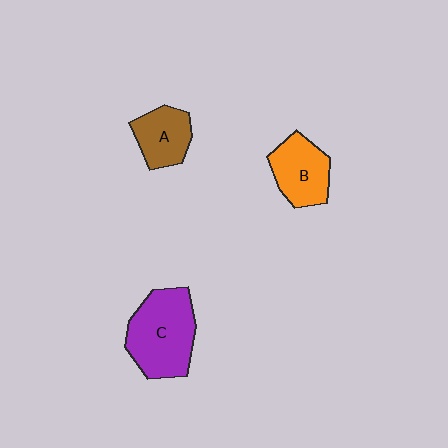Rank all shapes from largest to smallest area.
From largest to smallest: C (purple), B (orange), A (brown).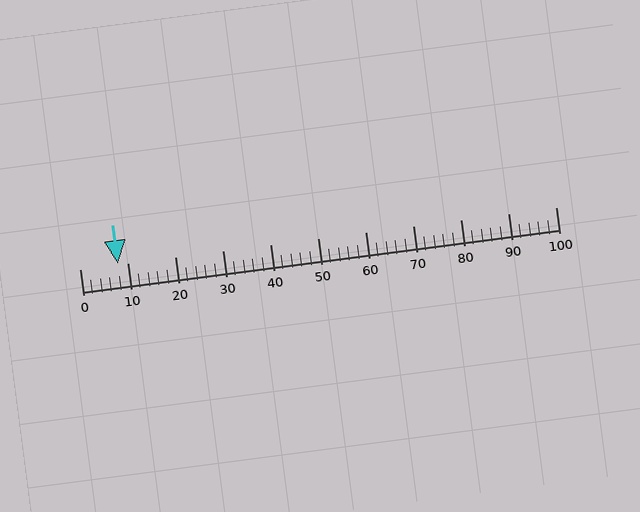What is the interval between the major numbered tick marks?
The major tick marks are spaced 10 units apart.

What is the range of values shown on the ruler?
The ruler shows values from 0 to 100.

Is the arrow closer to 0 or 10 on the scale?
The arrow is closer to 10.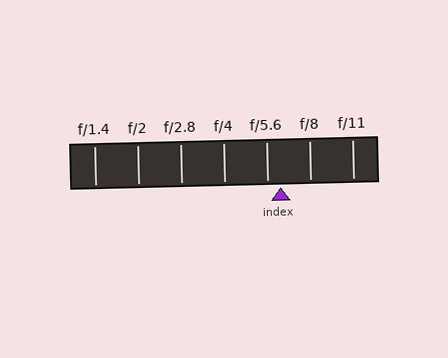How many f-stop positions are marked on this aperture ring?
There are 7 f-stop positions marked.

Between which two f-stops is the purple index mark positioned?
The index mark is between f/5.6 and f/8.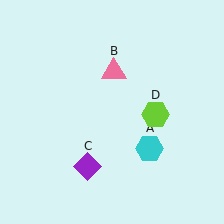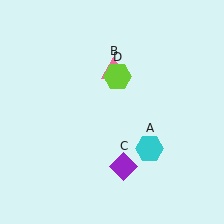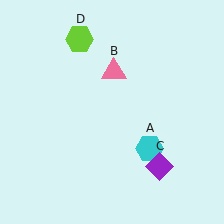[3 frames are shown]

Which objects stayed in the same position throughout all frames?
Cyan hexagon (object A) and pink triangle (object B) remained stationary.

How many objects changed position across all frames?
2 objects changed position: purple diamond (object C), lime hexagon (object D).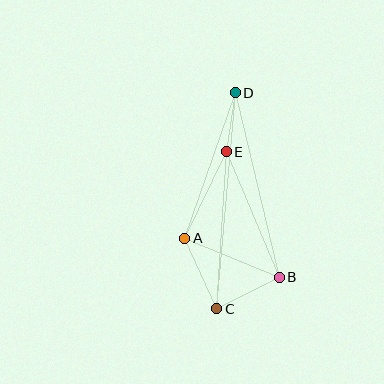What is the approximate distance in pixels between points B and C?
The distance between B and C is approximately 70 pixels.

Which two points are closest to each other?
Points D and E are closest to each other.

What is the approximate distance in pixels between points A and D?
The distance between A and D is approximately 154 pixels.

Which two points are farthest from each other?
Points C and D are farthest from each other.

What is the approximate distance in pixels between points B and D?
The distance between B and D is approximately 190 pixels.